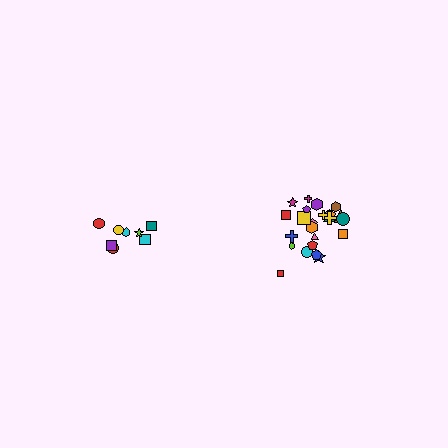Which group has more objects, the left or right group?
The right group.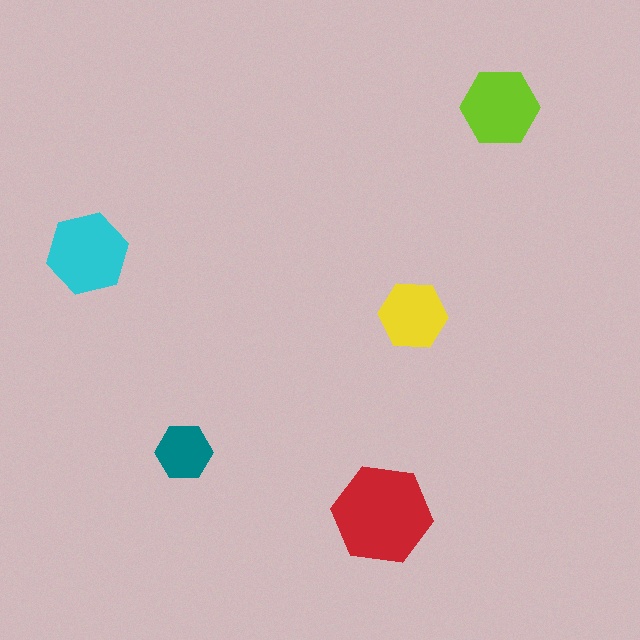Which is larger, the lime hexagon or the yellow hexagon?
The lime one.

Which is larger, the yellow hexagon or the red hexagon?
The red one.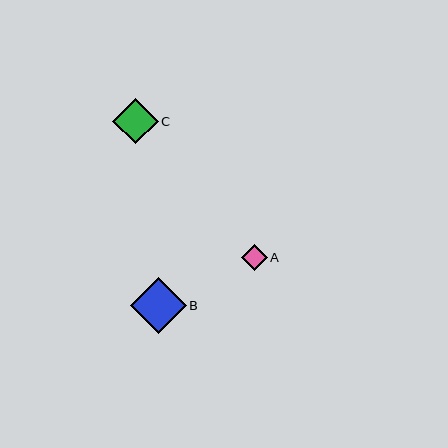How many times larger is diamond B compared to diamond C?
Diamond B is approximately 1.2 times the size of diamond C.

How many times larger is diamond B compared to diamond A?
Diamond B is approximately 2.2 times the size of diamond A.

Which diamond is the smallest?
Diamond A is the smallest with a size of approximately 26 pixels.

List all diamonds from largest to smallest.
From largest to smallest: B, C, A.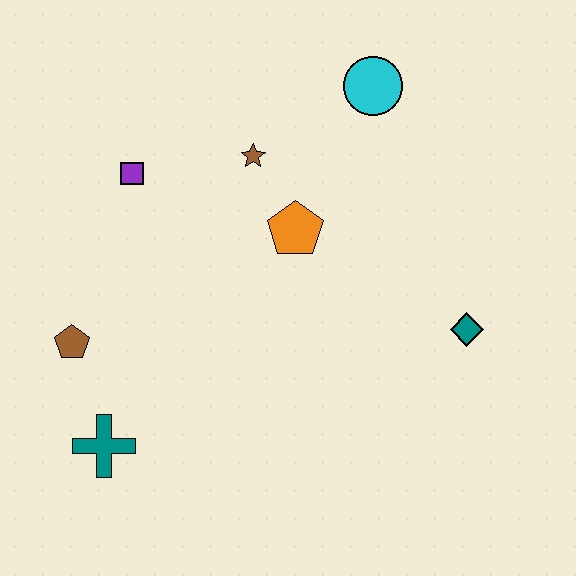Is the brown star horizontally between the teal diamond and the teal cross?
Yes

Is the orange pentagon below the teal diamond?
No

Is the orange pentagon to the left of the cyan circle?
Yes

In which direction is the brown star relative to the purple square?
The brown star is to the right of the purple square.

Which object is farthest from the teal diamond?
The brown pentagon is farthest from the teal diamond.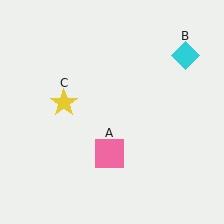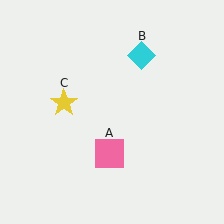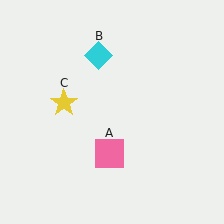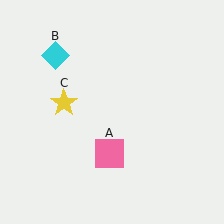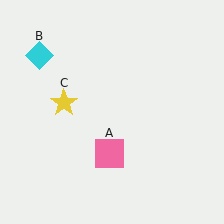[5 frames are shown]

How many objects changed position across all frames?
1 object changed position: cyan diamond (object B).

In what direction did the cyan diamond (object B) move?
The cyan diamond (object B) moved left.